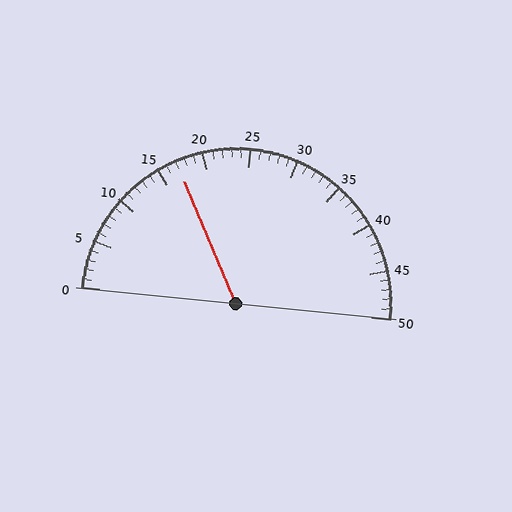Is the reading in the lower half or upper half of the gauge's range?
The reading is in the lower half of the range (0 to 50).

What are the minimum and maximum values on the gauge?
The gauge ranges from 0 to 50.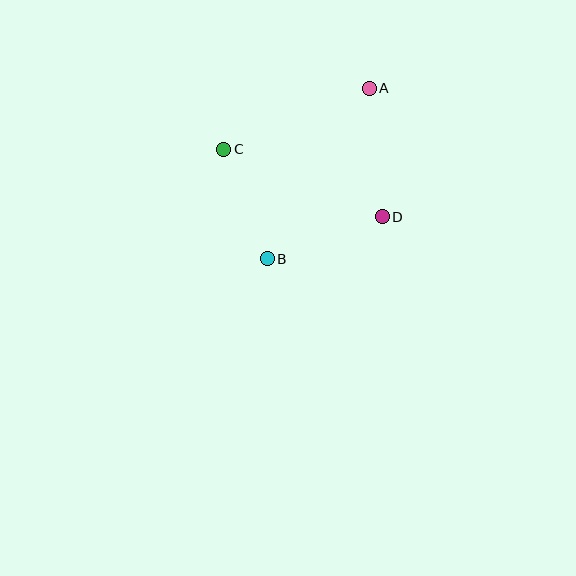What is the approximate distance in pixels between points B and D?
The distance between B and D is approximately 122 pixels.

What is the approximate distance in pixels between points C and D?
The distance between C and D is approximately 172 pixels.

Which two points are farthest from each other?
Points A and B are farthest from each other.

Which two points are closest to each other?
Points B and C are closest to each other.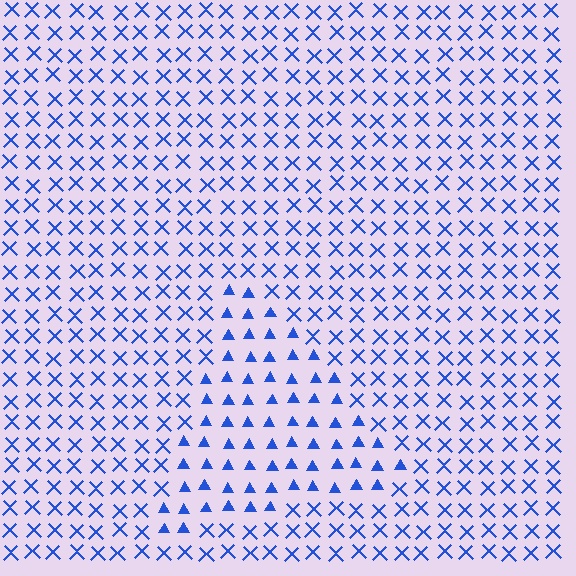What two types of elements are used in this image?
The image uses triangles inside the triangle region and X marks outside it.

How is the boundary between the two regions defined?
The boundary is defined by a change in element shape: triangles inside vs. X marks outside. All elements share the same color and spacing.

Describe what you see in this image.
The image is filled with small blue elements arranged in a uniform grid. A triangle-shaped region contains triangles, while the surrounding area contains X marks. The boundary is defined purely by the change in element shape.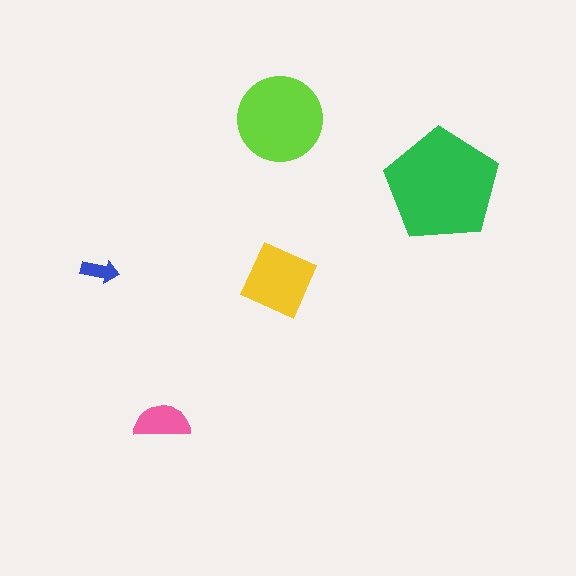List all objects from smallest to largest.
The blue arrow, the pink semicircle, the yellow diamond, the lime circle, the green pentagon.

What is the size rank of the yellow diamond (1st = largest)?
3rd.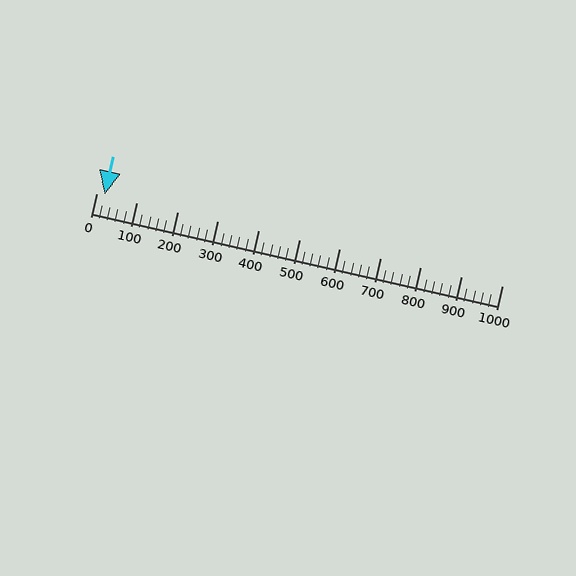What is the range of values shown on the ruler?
The ruler shows values from 0 to 1000.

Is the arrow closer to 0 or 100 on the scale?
The arrow is closer to 0.